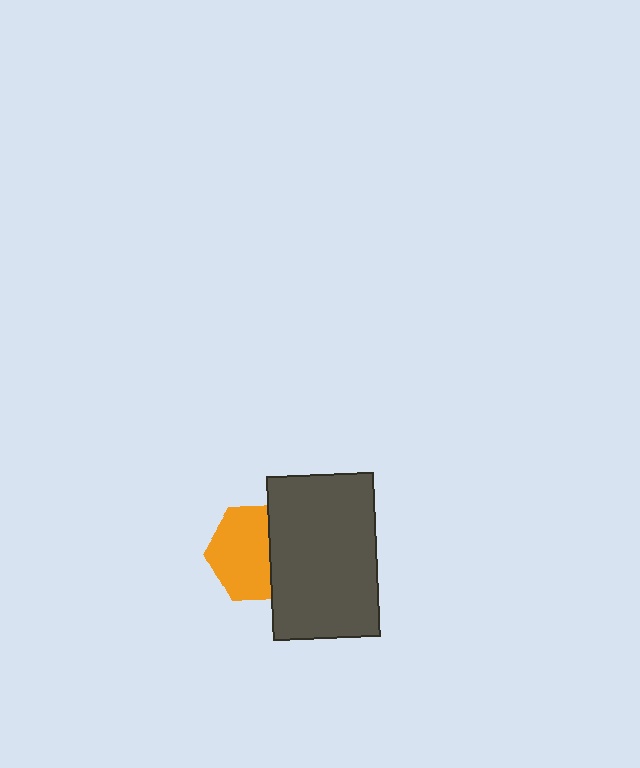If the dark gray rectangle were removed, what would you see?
You would see the complete orange hexagon.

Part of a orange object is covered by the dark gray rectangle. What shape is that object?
It is a hexagon.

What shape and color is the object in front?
The object in front is a dark gray rectangle.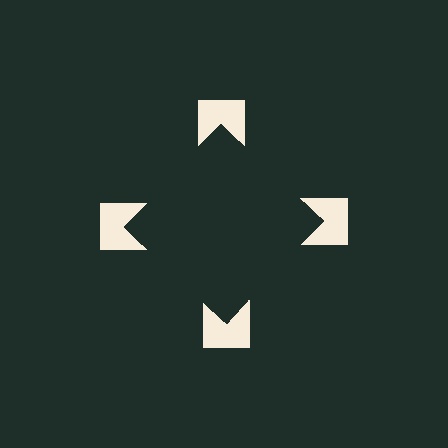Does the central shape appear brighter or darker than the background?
It typically appears slightly darker than the background, even though no actual brightness change is drawn.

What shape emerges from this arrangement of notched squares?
An illusory square — its edges are inferred from the aligned wedge cuts in the notched squares, not physically drawn.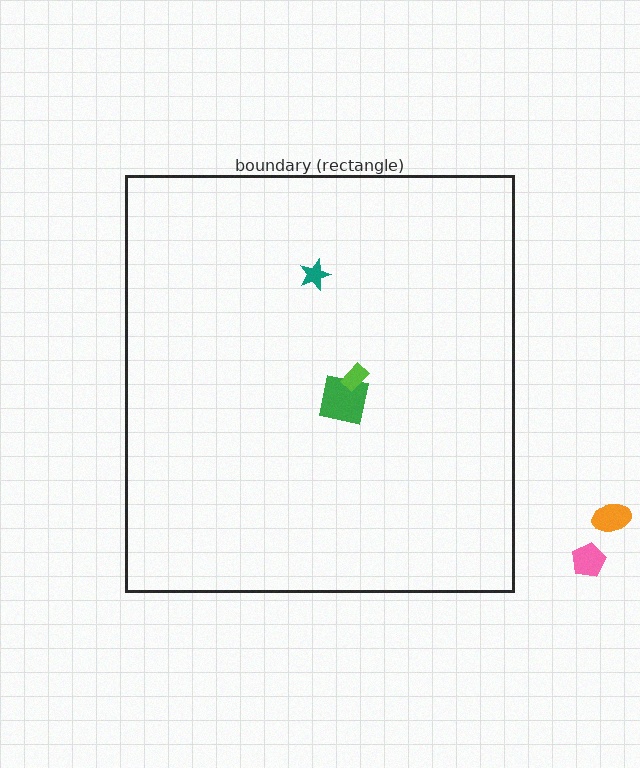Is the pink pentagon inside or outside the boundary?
Outside.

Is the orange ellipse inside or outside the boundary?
Outside.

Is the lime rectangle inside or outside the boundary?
Inside.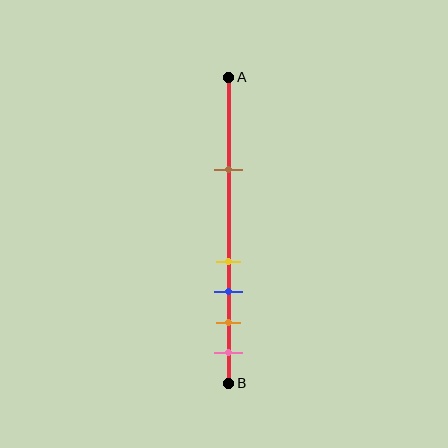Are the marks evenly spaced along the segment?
No, the marks are not evenly spaced.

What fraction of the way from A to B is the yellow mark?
The yellow mark is approximately 60% (0.6) of the way from A to B.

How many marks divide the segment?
There are 5 marks dividing the segment.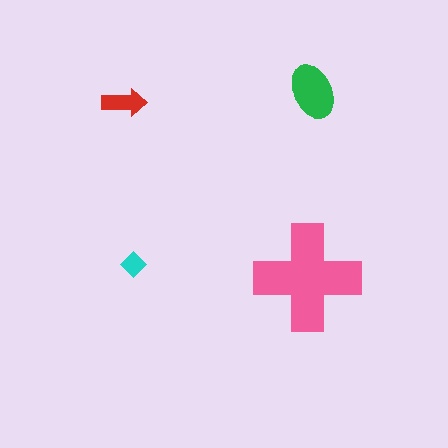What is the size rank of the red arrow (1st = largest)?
3rd.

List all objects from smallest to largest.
The cyan diamond, the red arrow, the green ellipse, the pink cross.